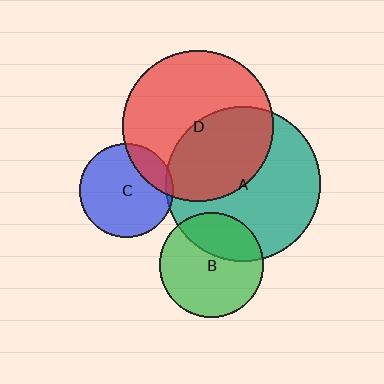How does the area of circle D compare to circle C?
Approximately 2.6 times.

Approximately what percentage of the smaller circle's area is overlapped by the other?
Approximately 30%.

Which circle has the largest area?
Circle A (teal).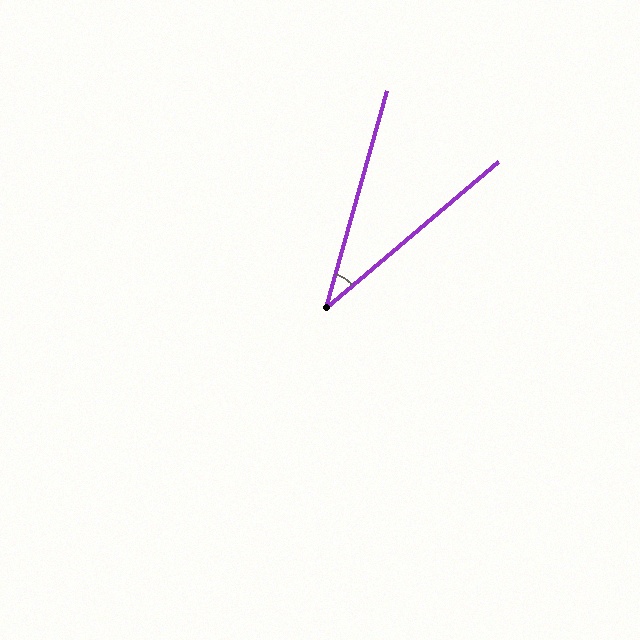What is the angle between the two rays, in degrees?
Approximately 34 degrees.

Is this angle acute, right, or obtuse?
It is acute.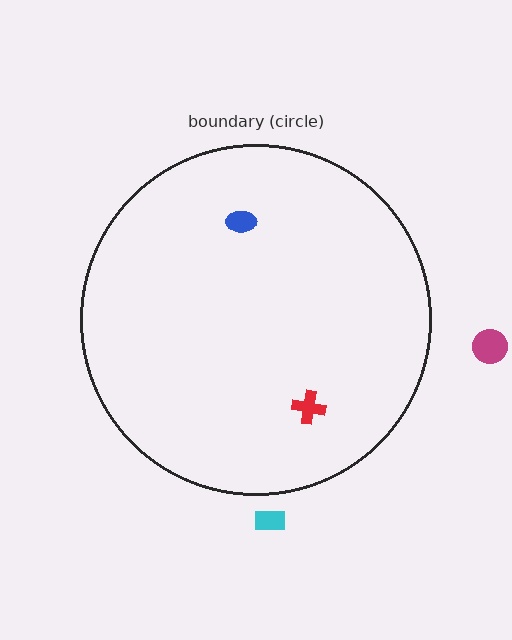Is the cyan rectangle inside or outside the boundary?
Outside.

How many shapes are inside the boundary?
2 inside, 2 outside.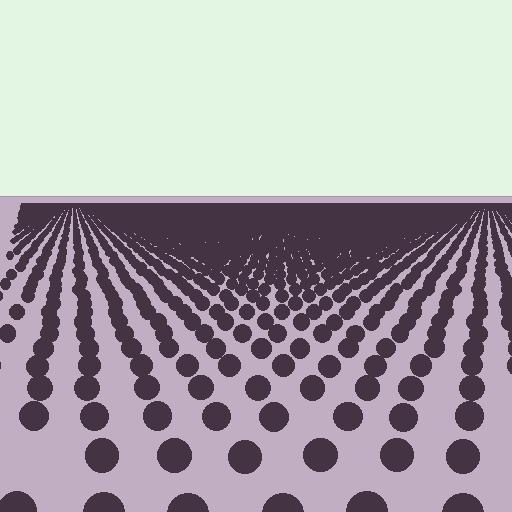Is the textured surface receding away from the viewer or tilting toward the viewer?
The surface is receding away from the viewer. Texture elements get smaller and denser toward the top.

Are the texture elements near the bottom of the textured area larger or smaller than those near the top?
Larger. Near the bottom, elements are closer to the viewer and appear at a bigger on-screen size.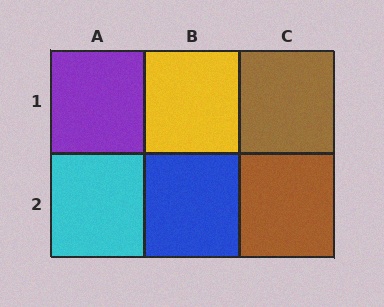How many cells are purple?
1 cell is purple.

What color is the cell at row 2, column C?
Brown.